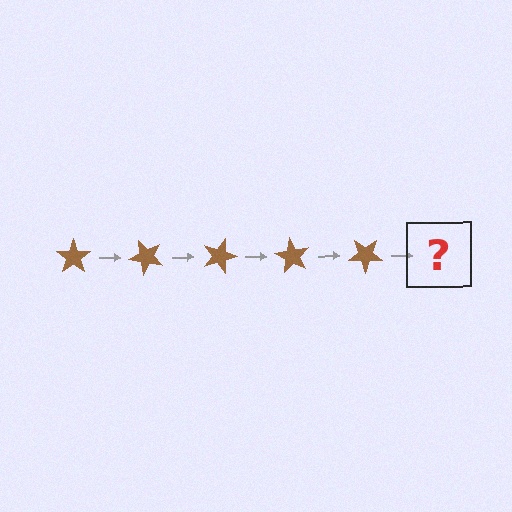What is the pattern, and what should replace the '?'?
The pattern is that the star rotates 45 degrees each step. The '?' should be a brown star rotated 225 degrees.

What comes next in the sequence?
The next element should be a brown star rotated 225 degrees.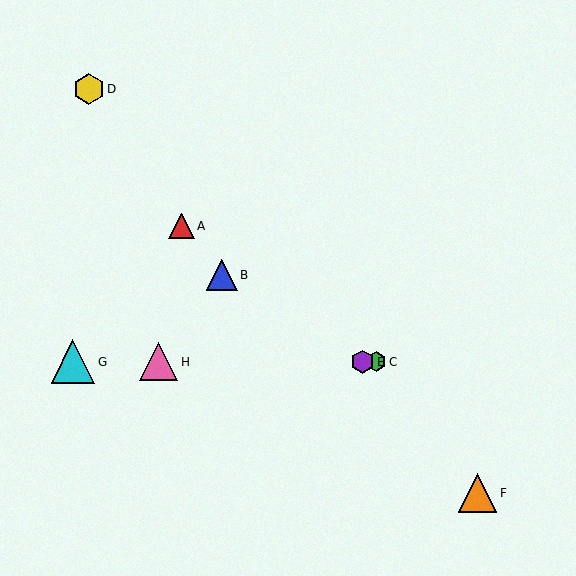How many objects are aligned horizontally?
4 objects (C, E, G, H) are aligned horizontally.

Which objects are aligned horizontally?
Objects C, E, G, H are aligned horizontally.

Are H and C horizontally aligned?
Yes, both are at y≈362.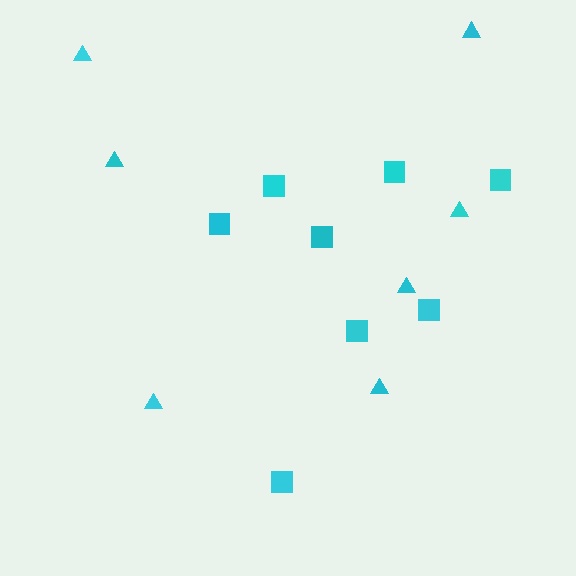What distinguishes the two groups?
There are 2 groups: one group of squares (8) and one group of triangles (7).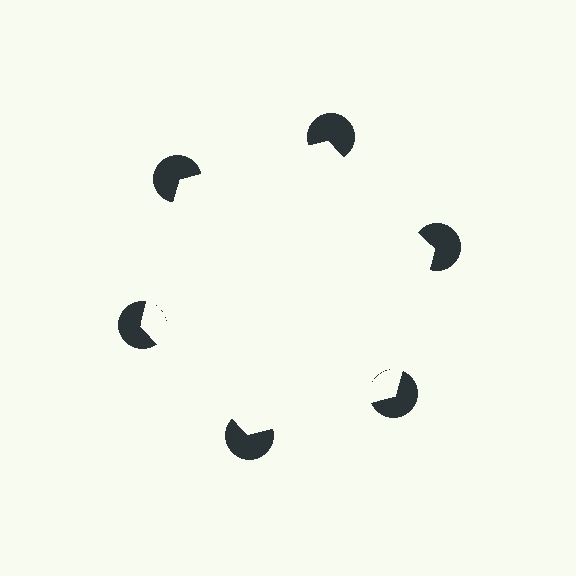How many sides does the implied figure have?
6 sides.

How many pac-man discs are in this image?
There are 6 — one at each vertex of the illusory hexagon.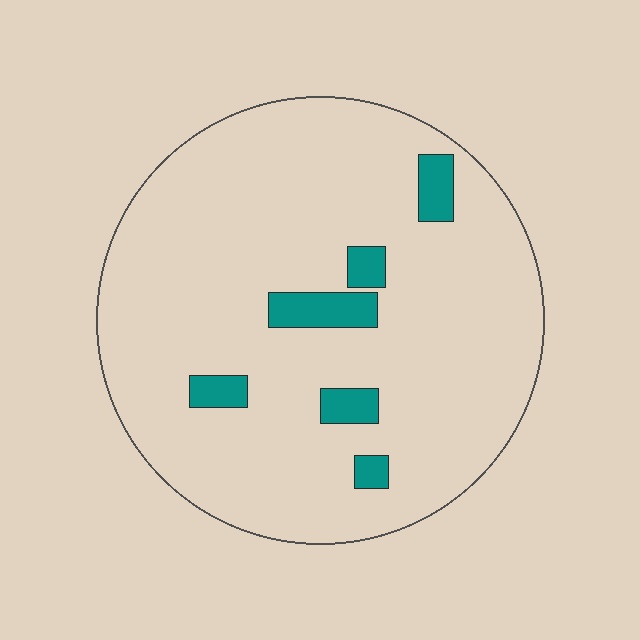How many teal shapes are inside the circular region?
6.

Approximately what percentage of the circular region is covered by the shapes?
Approximately 10%.